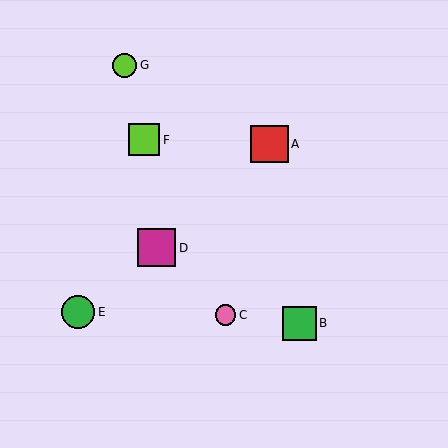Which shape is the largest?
The magenta square (labeled D) is the largest.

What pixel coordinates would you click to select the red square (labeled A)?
Click at (269, 144) to select the red square A.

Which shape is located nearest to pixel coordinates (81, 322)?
The green circle (labeled E) at (78, 312) is nearest to that location.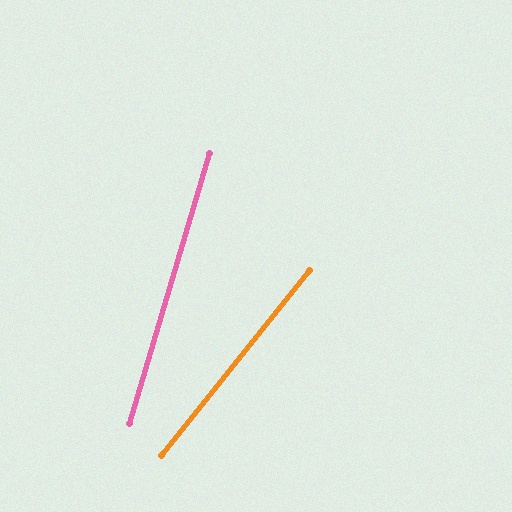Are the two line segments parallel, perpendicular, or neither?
Neither parallel nor perpendicular — they differ by about 22°.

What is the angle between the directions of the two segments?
Approximately 22 degrees.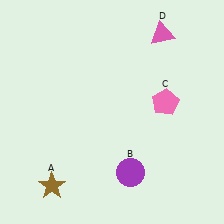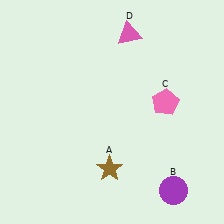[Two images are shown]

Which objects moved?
The objects that moved are: the brown star (A), the purple circle (B), the pink triangle (D).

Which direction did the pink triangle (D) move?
The pink triangle (D) moved left.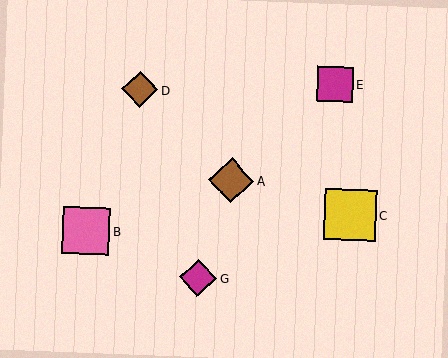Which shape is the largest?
The yellow square (labeled C) is the largest.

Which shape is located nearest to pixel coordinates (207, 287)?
The magenta diamond (labeled G) at (198, 278) is nearest to that location.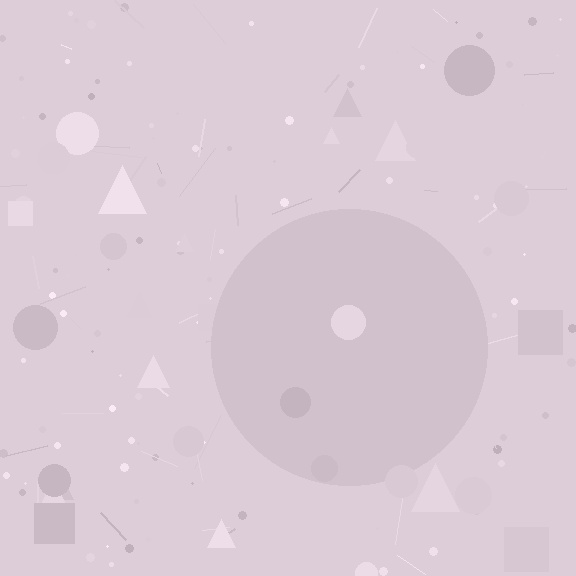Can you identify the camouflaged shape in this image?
The camouflaged shape is a circle.